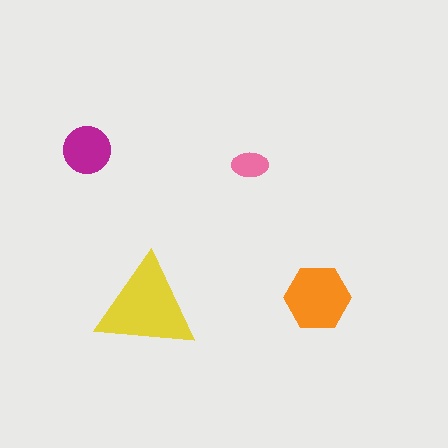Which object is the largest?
The yellow triangle.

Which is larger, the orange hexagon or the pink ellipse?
The orange hexagon.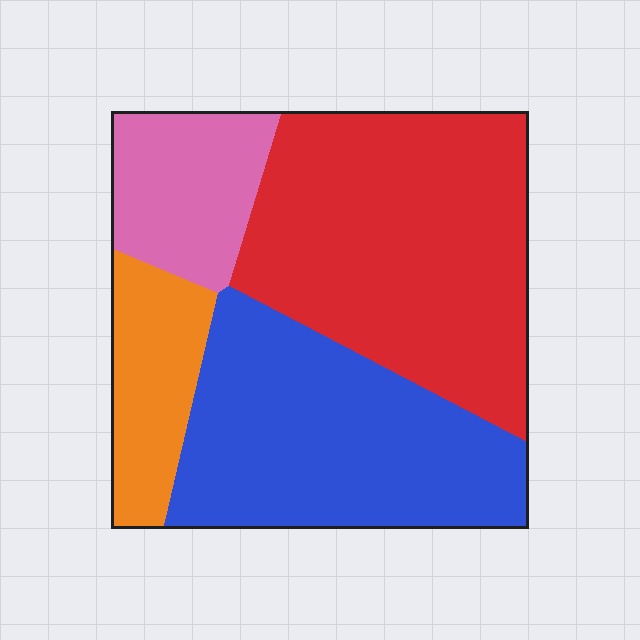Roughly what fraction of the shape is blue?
Blue covers about 35% of the shape.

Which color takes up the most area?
Red, at roughly 40%.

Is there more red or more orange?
Red.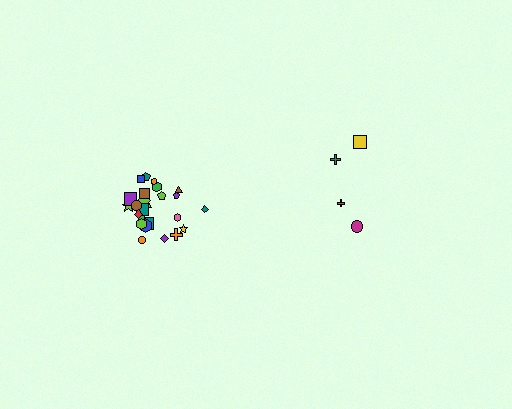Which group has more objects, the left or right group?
The left group.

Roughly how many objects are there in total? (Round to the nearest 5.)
Roughly 30 objects in total.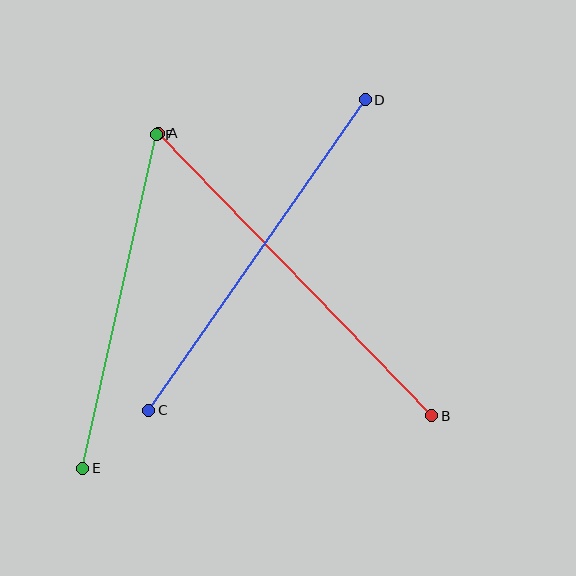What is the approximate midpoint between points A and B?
The midpoint is at approximately (295, 274) pixels.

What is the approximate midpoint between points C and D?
The midpoint is at approximately (257, 255) pixels.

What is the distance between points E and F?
The distance is approximately 341 pixels.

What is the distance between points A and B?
The distance is approximately 393 pixels.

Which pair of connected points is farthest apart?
Points A and B are farthest apart.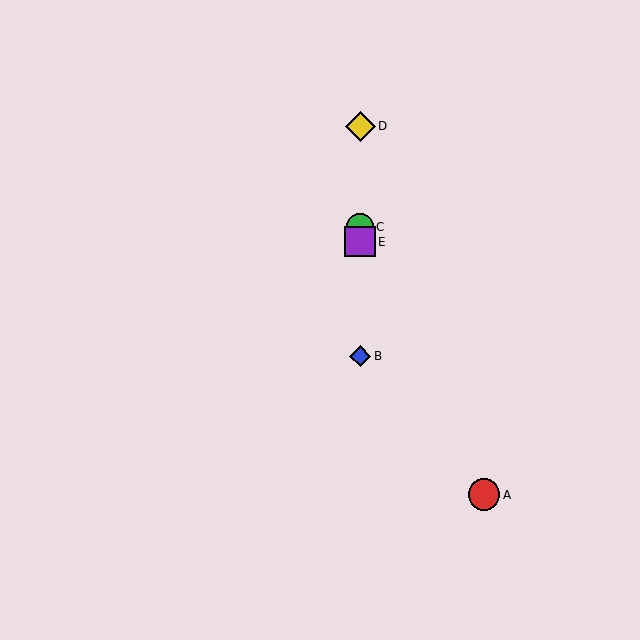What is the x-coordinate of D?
Object D is at x≈360.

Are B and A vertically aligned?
No, B is at x≈360 and A is at x≈484.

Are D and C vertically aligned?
Yes, both are at x≈360.